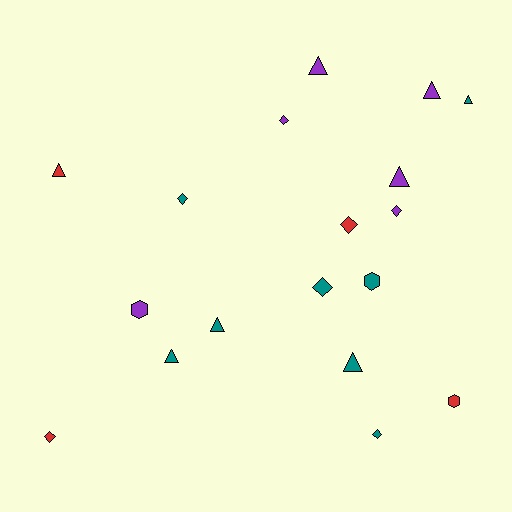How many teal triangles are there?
There are 4 teal triangles.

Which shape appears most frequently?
Triangle, with 8 objects.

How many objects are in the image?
There are 18 objects.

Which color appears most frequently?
Teal, with 8 objects.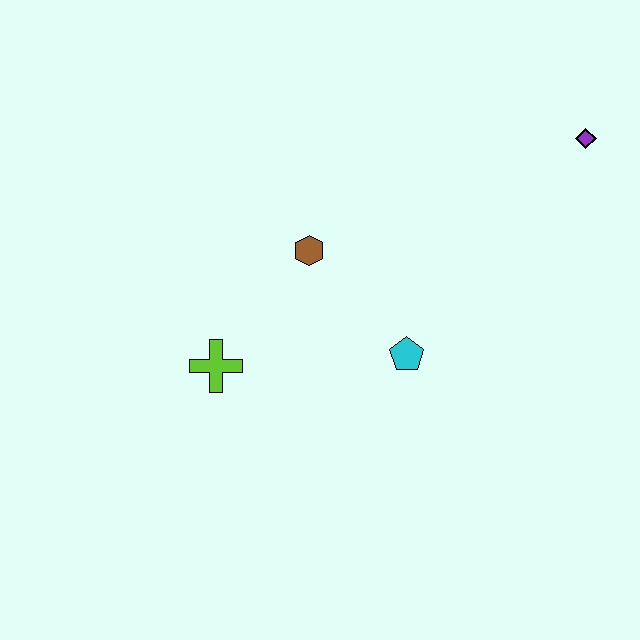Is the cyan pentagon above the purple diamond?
No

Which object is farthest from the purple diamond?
The lime cross is farthest from the purple diamond.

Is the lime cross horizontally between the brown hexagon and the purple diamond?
No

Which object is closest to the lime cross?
The brown hexagon is closest to the lime cross.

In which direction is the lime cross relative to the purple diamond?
The lime cross is to the left of the purple diamond.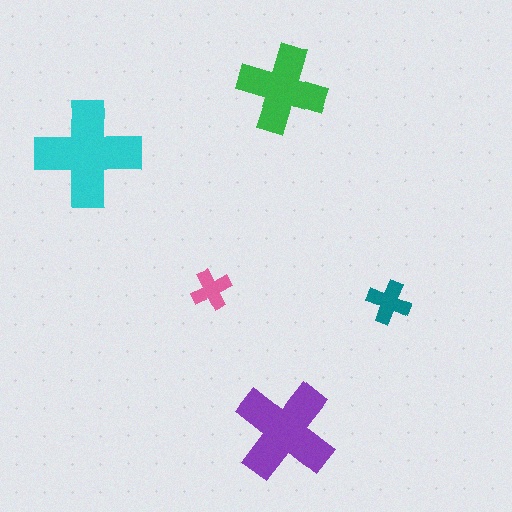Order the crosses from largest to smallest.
the cyan one, the purple one, the green one, the teal one, the pink one.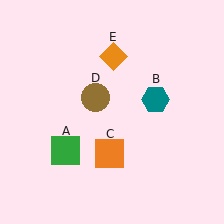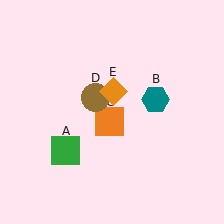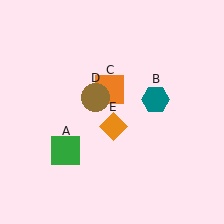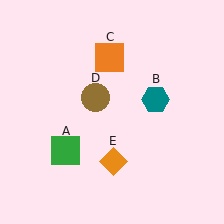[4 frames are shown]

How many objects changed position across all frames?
2 objects changed position: orange square (object C), orange diamond (object E).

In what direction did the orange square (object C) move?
The orange square (object C) moved up.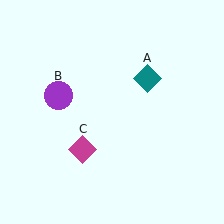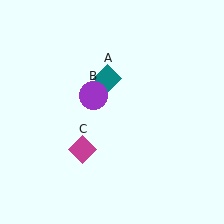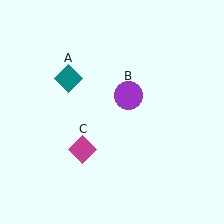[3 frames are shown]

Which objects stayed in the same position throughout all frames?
Magenta diamond (object C) remained stationary.